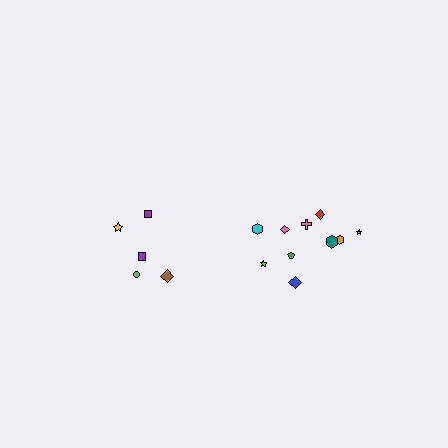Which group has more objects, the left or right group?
The right group.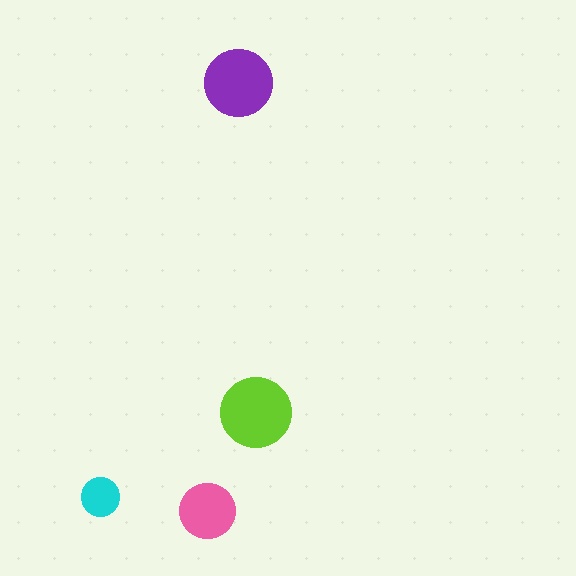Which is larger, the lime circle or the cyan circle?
The lime one.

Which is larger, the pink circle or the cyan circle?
The pink one.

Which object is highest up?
The purple circle is topmost.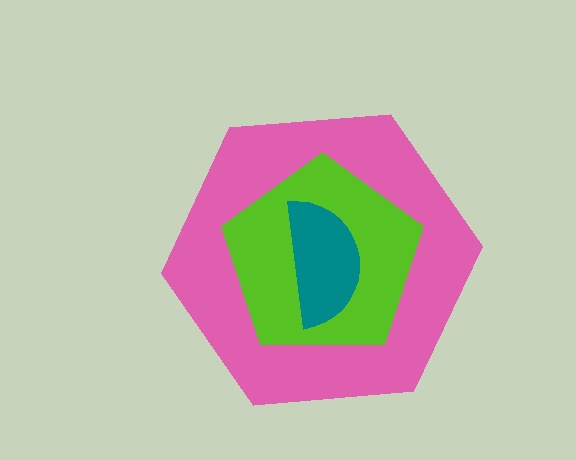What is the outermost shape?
The pink hexagon.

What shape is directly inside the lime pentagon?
The teal semicircle.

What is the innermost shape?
The teal semicircle.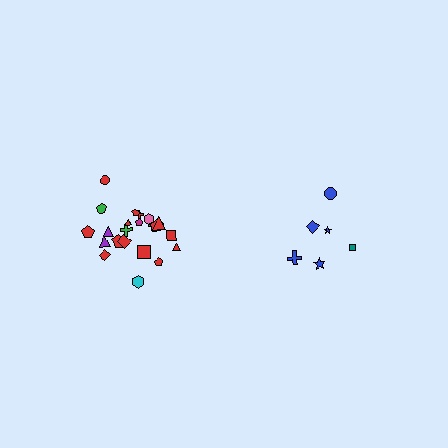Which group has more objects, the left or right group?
The left group.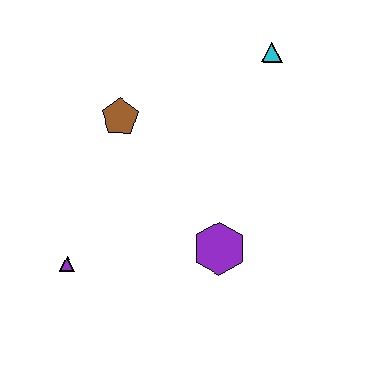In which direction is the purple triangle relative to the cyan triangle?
The purple triangle is below the cyan triangle.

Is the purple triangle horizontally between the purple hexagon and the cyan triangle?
No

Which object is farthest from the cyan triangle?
The purple triangle is farthest from the cyan triangle.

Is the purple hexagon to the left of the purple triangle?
No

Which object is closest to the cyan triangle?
The brown pentagon is closest to the cyan triangle.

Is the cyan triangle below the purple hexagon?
No